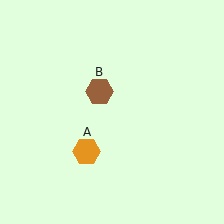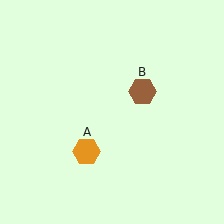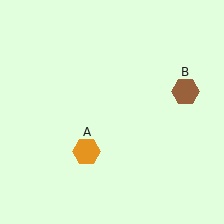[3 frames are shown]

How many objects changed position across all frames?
1 object changed position: brown hexagon (object B).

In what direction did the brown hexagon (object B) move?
The brown hexagon (object B) moved right.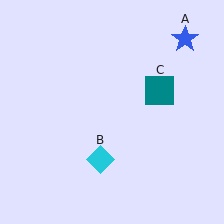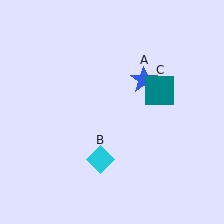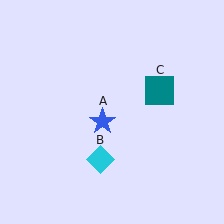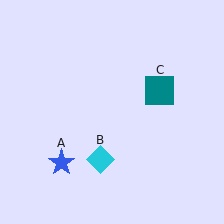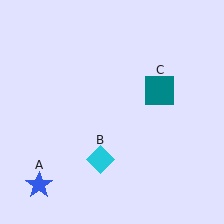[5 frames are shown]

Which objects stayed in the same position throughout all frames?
Cyan diamond (object B) and teal square (object C) remained stationary.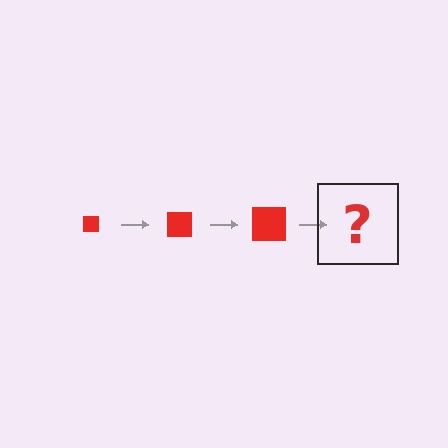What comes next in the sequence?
The next element should be a red square, larger than the previous one.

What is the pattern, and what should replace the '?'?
The pattern is that the square gets progressively larger each step. The '?' should be a red square, larger than the previous one.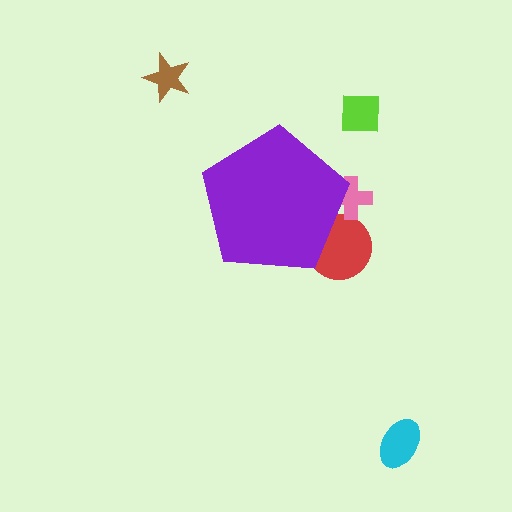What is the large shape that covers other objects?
A purple pentagon.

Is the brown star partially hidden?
No, the brown star is fully visible.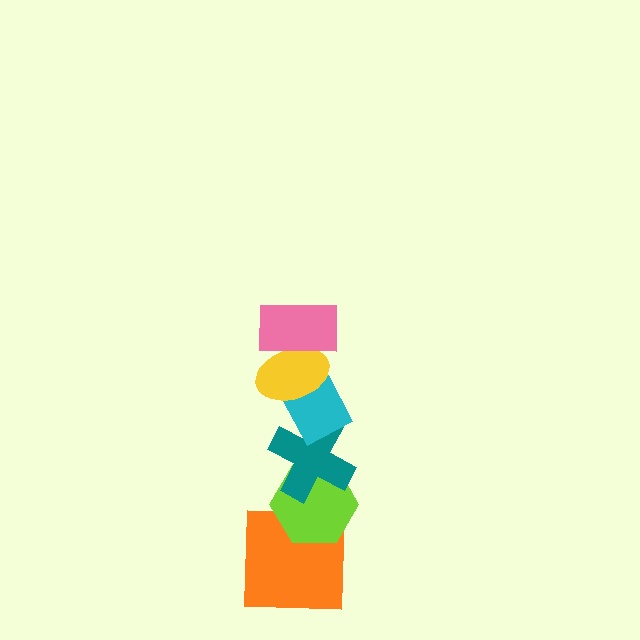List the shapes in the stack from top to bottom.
From top to bottom: the pink rectangle, the yellow ellipse, the cyan diamond, the teal cross, the lime hexagon, the orange square.